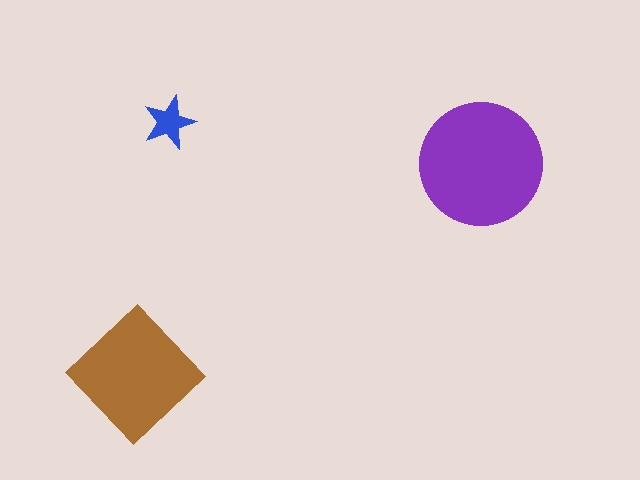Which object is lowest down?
The brown diamond is bottommost.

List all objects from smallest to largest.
The blue star, the brown diamond, the purple circle.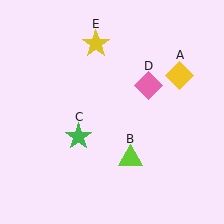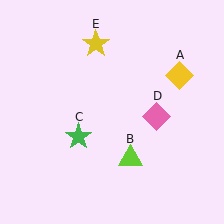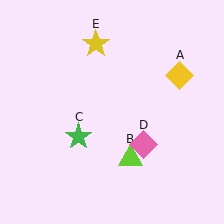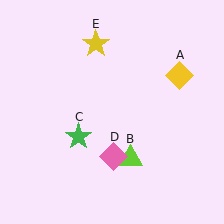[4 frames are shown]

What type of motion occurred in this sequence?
The pink diamond (object D) rotated clockwise around the center of the scene.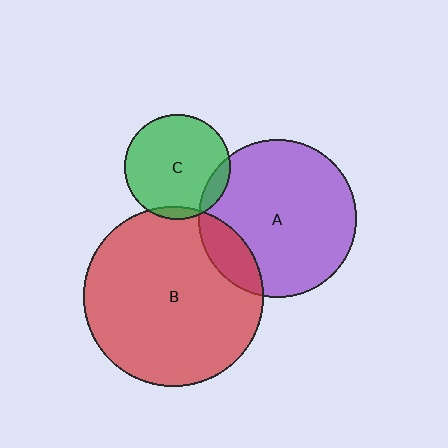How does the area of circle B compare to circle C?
Approximately 2.9 times.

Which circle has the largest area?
Circle B (red).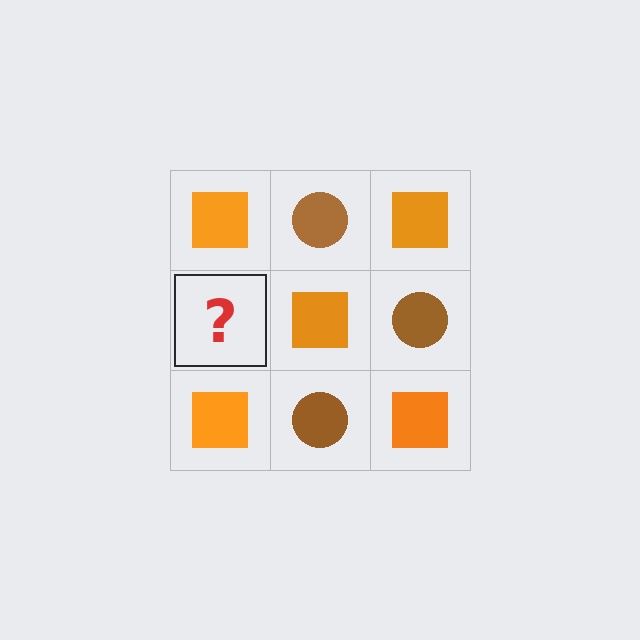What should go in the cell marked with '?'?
The missing cell should contain a brown circle.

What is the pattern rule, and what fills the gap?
The rule is that it alternates orange square and brown circle in a checkerboard pattern. The gap should be filled with a brown circle.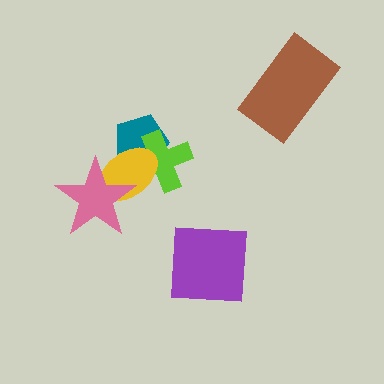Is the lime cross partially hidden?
Yes, it is partially covered by another shape.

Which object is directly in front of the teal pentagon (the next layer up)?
The lime cross is directly in front of the teal pentagon.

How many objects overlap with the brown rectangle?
0 objects overlap with the brown rectangle.